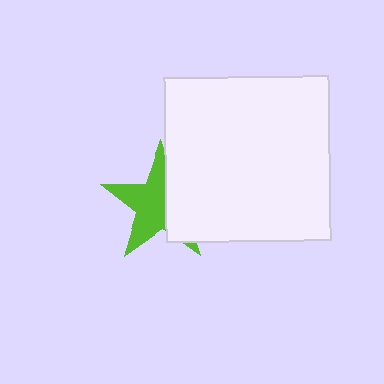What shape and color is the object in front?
The object in front is a white square.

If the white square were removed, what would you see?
You would see the complete lime star.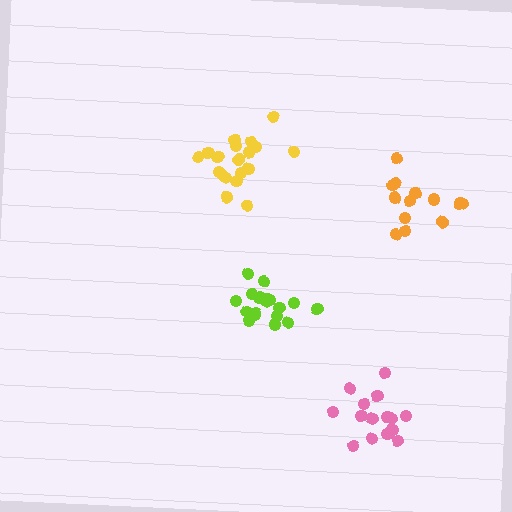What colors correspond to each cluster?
The clusters are colored: pink, lime, yellow, orange.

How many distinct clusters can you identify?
There are 4 distinct clusters.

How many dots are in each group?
Group 1: 16 dots, Group 2: 19 dots, Group 3: 19 dots, Group 4: 14 dots (68 total).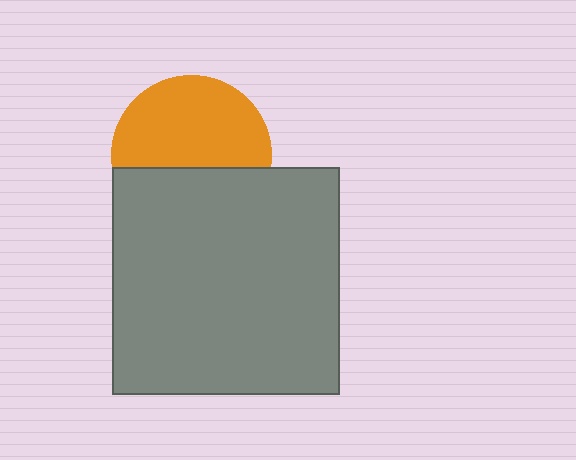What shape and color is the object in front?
The object in front is a gray square.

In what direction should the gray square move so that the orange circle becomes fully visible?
The gray square should move down. That is the shortest direction to clear the overlap and leave the orange circle fully visible.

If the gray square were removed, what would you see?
You would see the complete orange circle.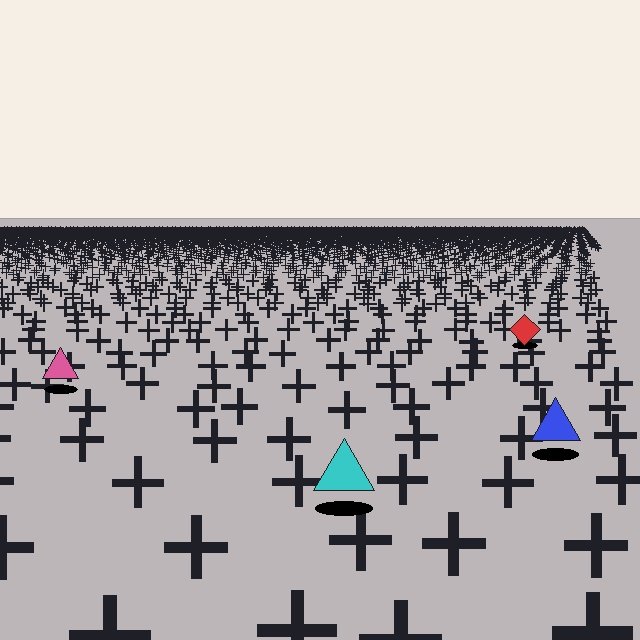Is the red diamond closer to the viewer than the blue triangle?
No. The blue triangle is closer — you can tell from the texture gradient: the ground texture is coarser near it.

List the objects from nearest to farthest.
From nearest to farthest: the cyan triangle, the blue triangle, the pink triangle, the red diamond.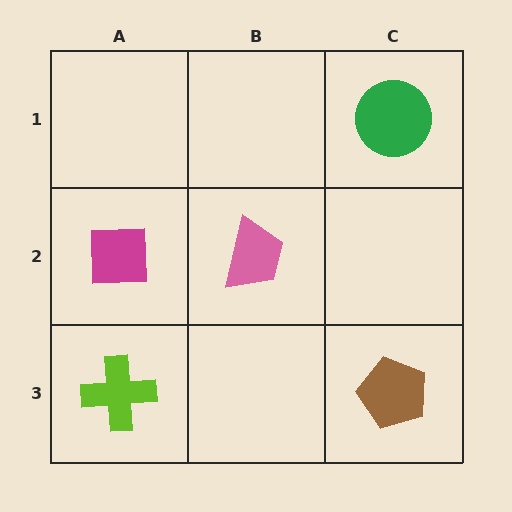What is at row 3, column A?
A lime cross.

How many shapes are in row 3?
2 shapes.